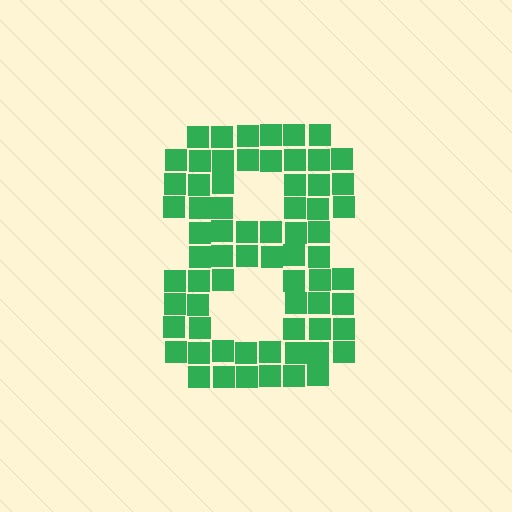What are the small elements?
The small elements are squares.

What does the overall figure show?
The overall figure shows the digit 8.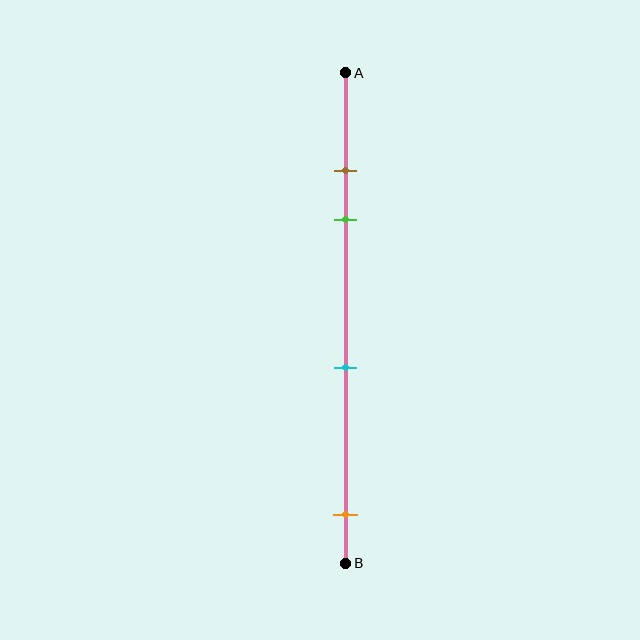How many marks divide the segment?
There are 4 marks dividing the segment.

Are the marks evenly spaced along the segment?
No, the marks are not evenly spaced.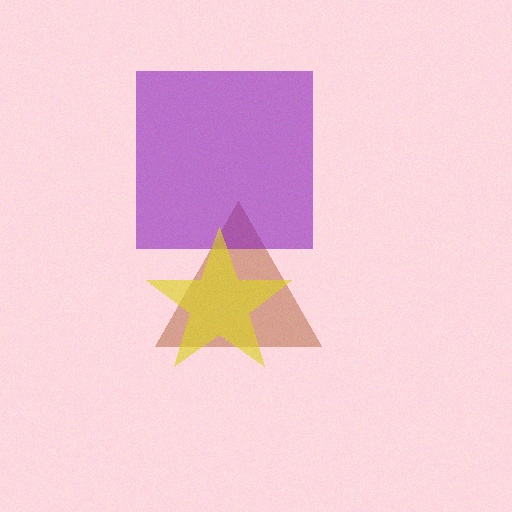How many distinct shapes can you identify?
There are 3 distinct shapes: a brown triangle, a purple square, a yellow star.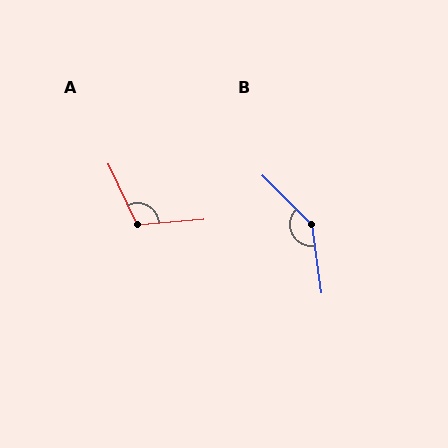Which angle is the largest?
B, at approximately 143 degrees.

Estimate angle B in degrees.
Approximately 143 degrees.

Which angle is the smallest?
A, at approximately 110 degrees.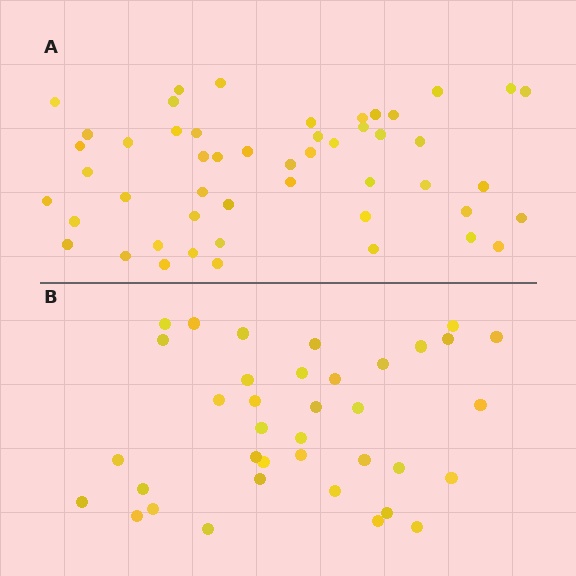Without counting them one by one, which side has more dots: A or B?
Region A (the top region) has more dots.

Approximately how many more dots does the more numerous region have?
Region A has approximately 15 more dots than region B.